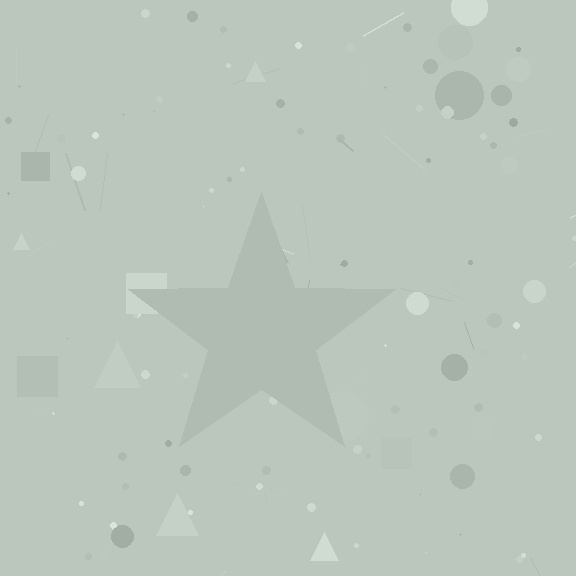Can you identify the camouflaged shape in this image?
The camouflaged shape is a star.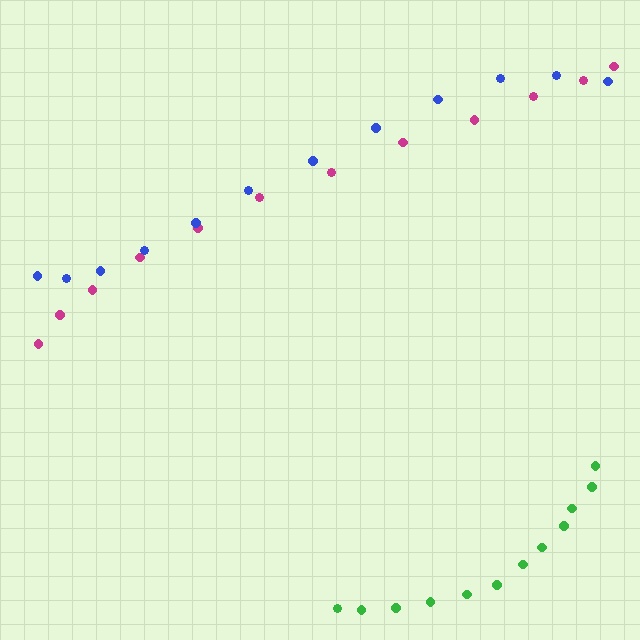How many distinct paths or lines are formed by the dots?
There are 3 distinct paths.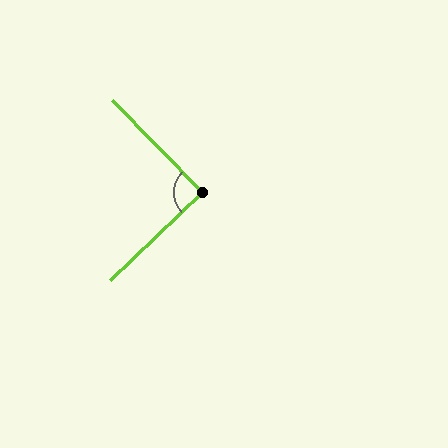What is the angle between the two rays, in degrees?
Approximately 89 degrees.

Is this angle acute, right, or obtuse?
It is approximately a right angle.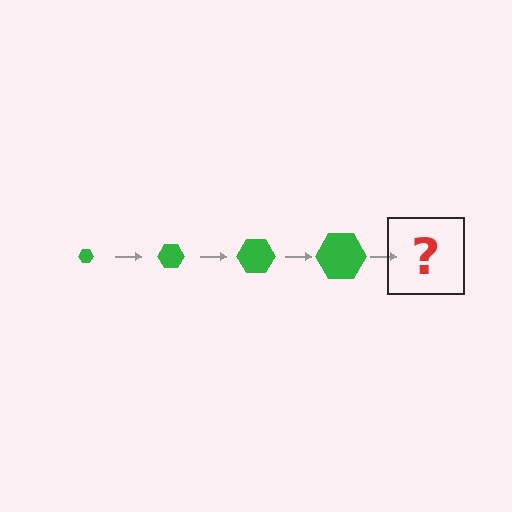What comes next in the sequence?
The next element should be a green hexagon, larger than the previous one.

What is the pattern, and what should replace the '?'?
The pattern is that the hexagon gets progressively larger each step. The '?' should be a green hexagon, larger than the previous one.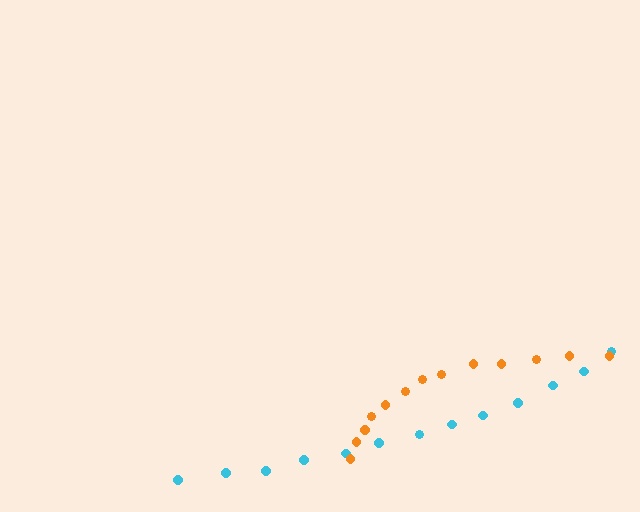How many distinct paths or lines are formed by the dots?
There are 2 distinct paths.